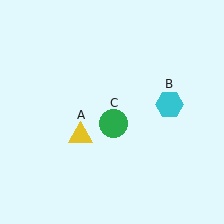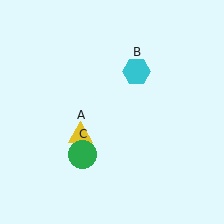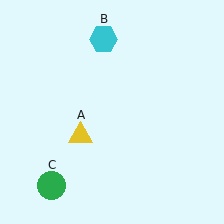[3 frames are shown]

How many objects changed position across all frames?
2 objects changed position: cyan hexagon (object B), green circle (object C).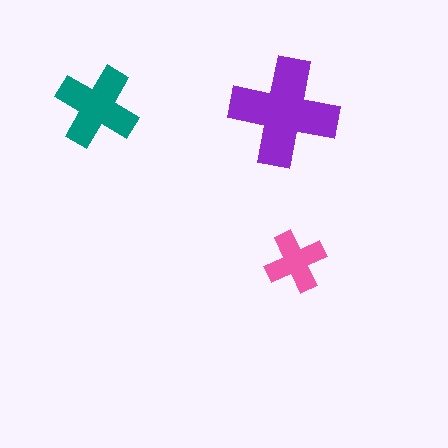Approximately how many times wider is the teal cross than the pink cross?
About 1.5 times wider.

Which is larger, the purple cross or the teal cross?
The purple one.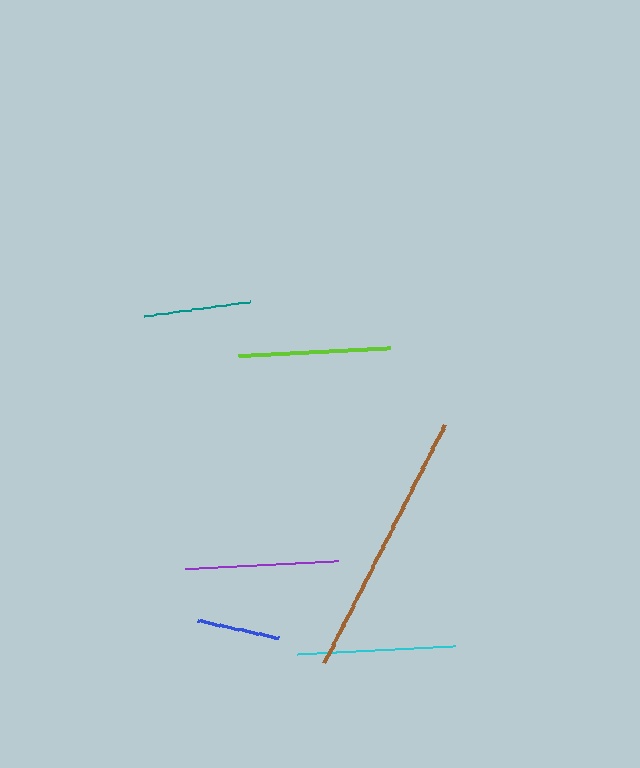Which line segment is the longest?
The brown line is the longest at approximately 268 pixels.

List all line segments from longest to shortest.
From longest to shortest: brown, cyan, purple, lime, teal, blue.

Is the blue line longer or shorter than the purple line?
The purple line is longer than the blue line.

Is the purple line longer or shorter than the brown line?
The brown line is longer than the purple line.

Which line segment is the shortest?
The blue line is the shortest at approximately 83 pixels.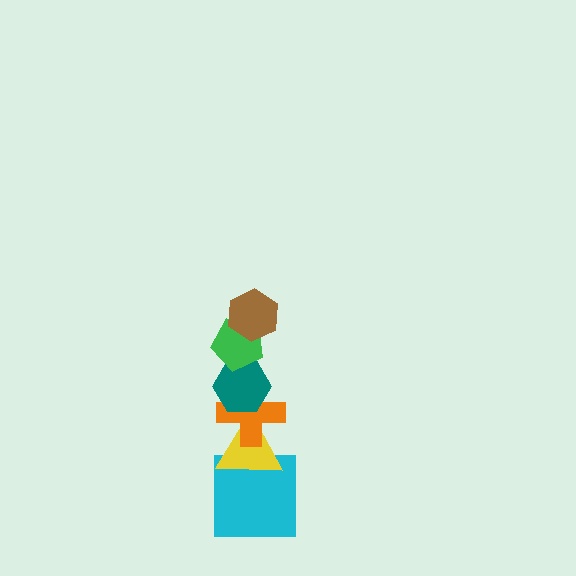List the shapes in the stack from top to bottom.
From top to bottom: the brown hexagon, the green pentagon, the teal hexagon, the orange cross, the yellow triangle, the cyan square.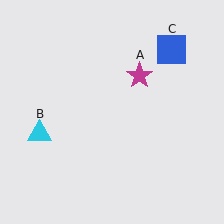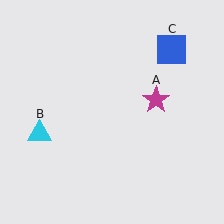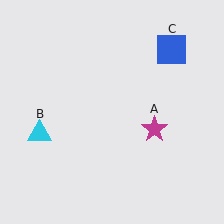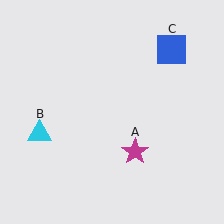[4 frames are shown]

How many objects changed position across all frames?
1 object changed position: magenta star (object A).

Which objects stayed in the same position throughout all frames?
Cyan triangle (object B) and blue square (object C) remained stationary.